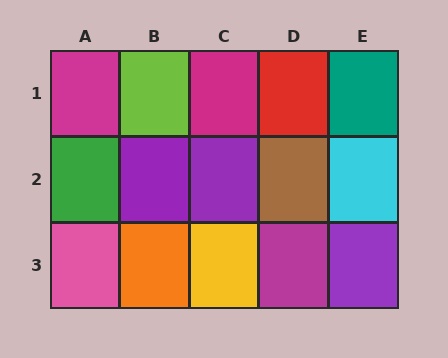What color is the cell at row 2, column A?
Green.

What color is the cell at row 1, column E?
Teal.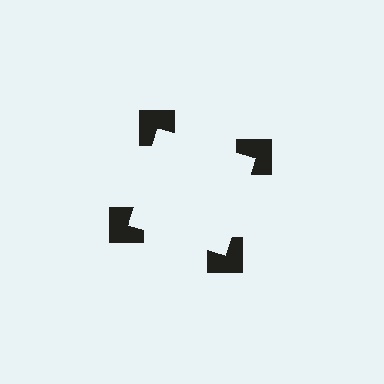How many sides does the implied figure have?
4 sides.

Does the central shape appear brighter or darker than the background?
It typically appears slightly brighter than the background, even though no actual brightness change is drawn.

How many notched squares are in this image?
There are 4 — one at each vertex of the illusory square.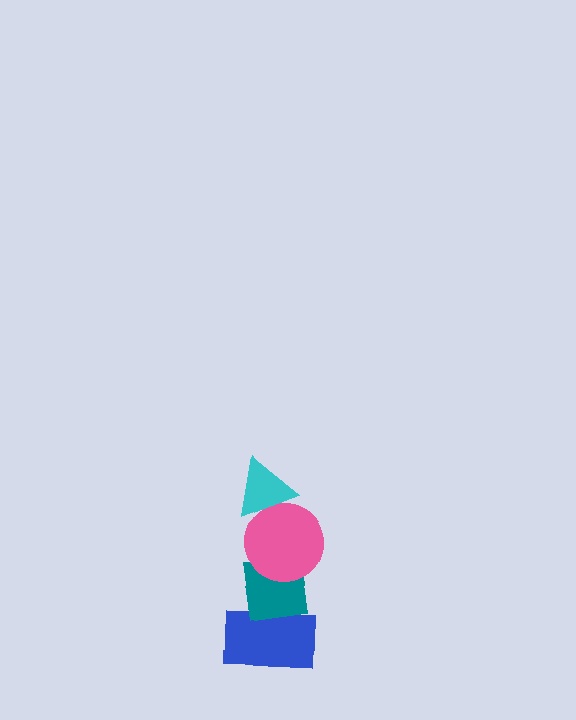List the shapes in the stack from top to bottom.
From top to bottom: the cyan triangle, the pink circle, the teal square, the blue rectangle.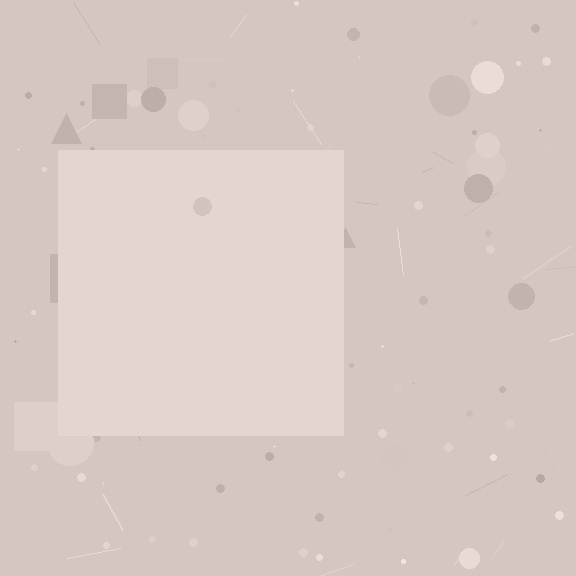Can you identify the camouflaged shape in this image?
The camouflaged shape is a square.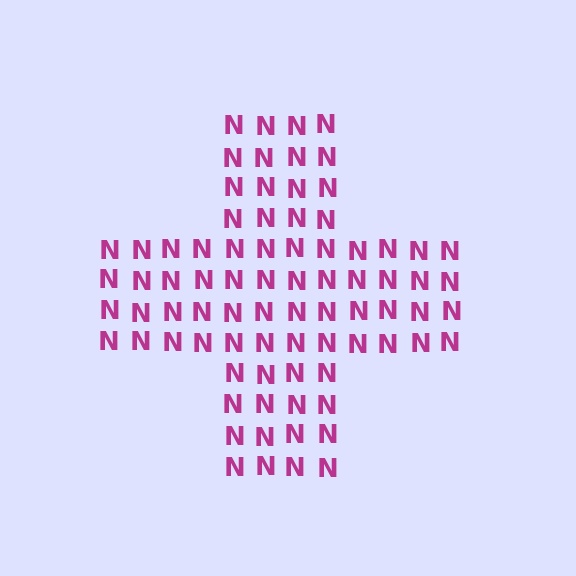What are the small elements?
The small elements are letter N's.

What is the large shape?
The large shape is a cross.